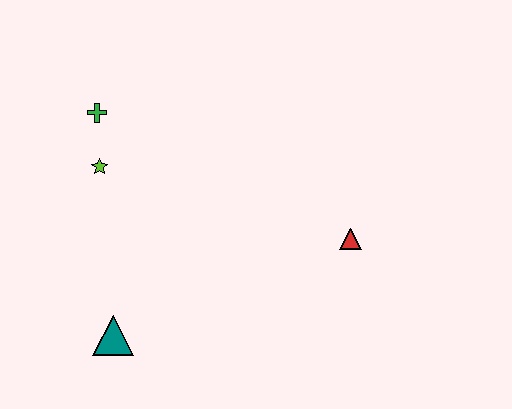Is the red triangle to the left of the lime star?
No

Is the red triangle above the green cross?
No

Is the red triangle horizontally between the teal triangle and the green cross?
No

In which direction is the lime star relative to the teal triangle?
The lime star is above the teal triangle.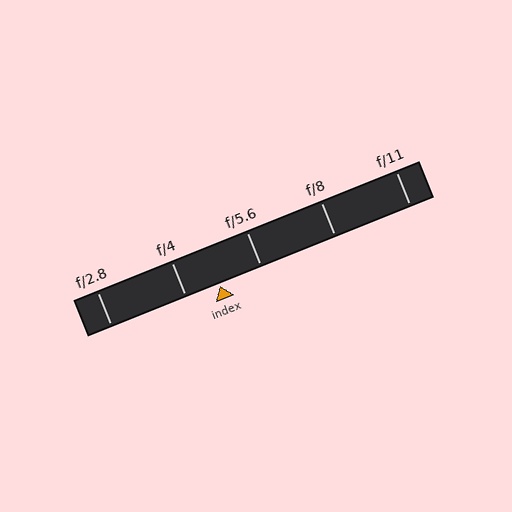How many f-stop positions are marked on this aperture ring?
There are 5 f-stop positions marked.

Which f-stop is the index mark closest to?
The index mark is closest to f/4.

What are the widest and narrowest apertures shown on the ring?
The widest aperture shown is f/2.8 and the narrowest is f/11.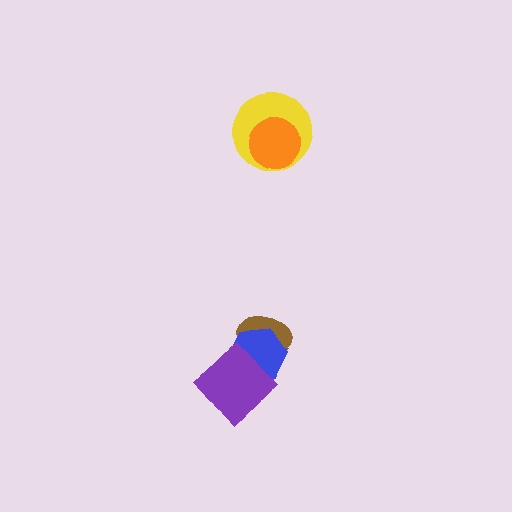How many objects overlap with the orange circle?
1 object overlaps with the orange circle.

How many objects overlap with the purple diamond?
2 objects overlap with the purple diamond.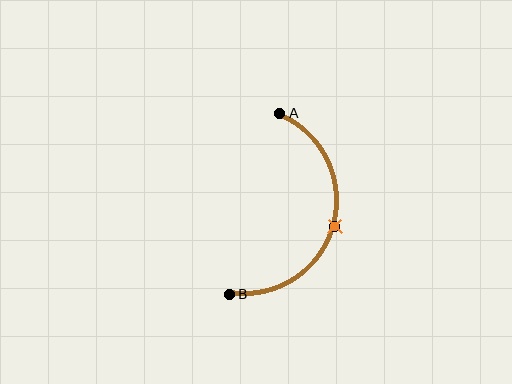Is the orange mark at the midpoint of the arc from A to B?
Yes. The orange mark lies on the arc at equal arc-length from both A and B — it is the arc midpoint.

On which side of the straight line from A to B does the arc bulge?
The arc bulges to the right of the straight line connecting A and B.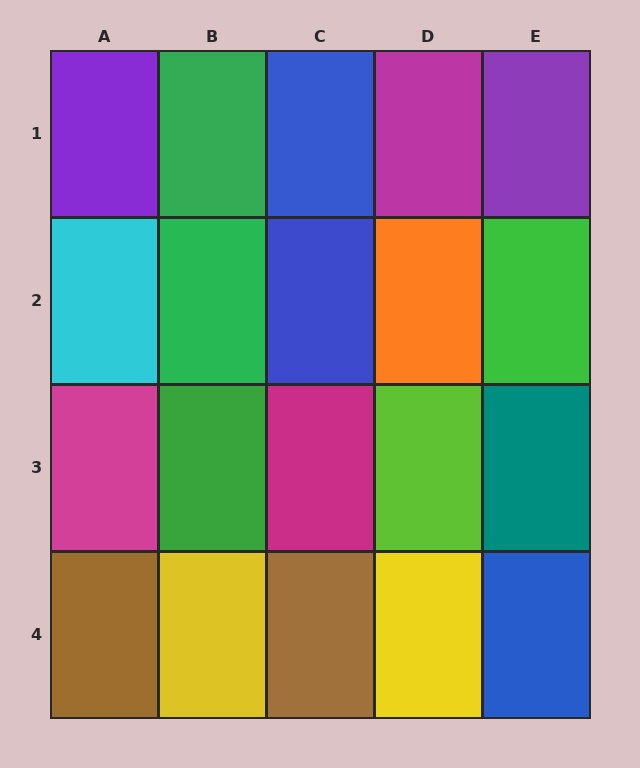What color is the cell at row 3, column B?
Green.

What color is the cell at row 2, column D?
Orange.